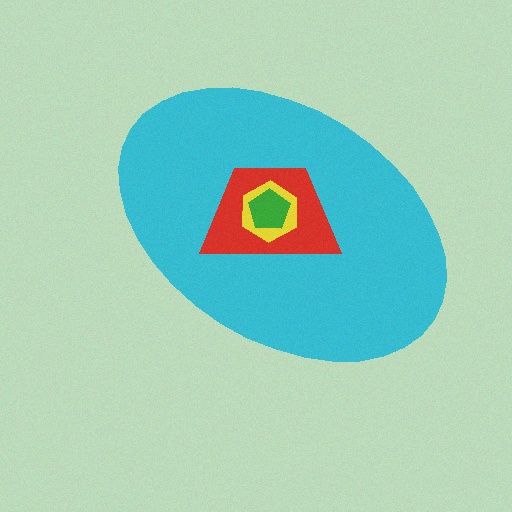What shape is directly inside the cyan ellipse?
The red trapezoid.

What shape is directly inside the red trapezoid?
The yellow hexagon.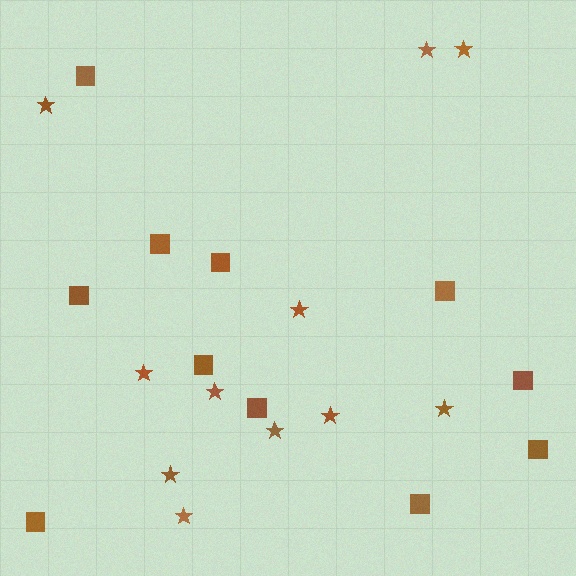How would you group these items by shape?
There are 2 groups: one group of stars (11) and one group of squares (11).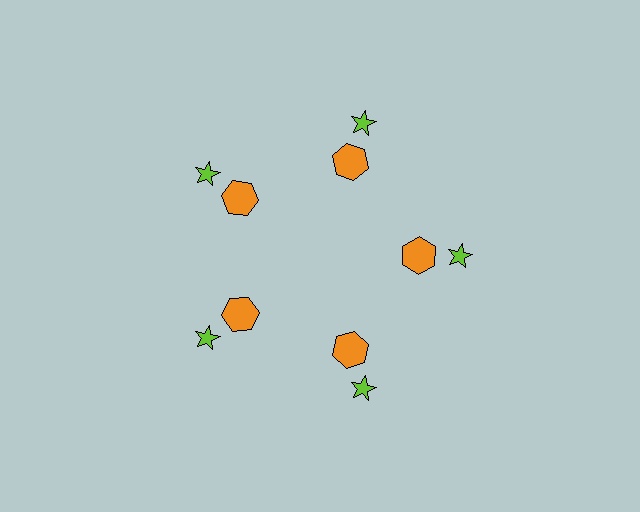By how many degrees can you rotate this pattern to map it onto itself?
The pattern maps onto itself every 72 degrees of rotation.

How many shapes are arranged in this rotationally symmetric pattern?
There are 10 shapes, arranged in 5 groups of 2.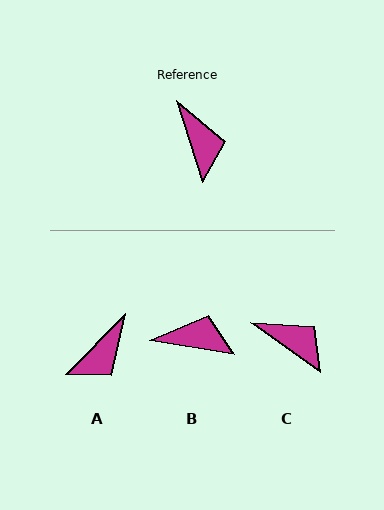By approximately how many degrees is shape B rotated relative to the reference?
Approximately 63 degrees counter-clockwise.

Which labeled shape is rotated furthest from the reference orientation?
B, about 63 degrees away.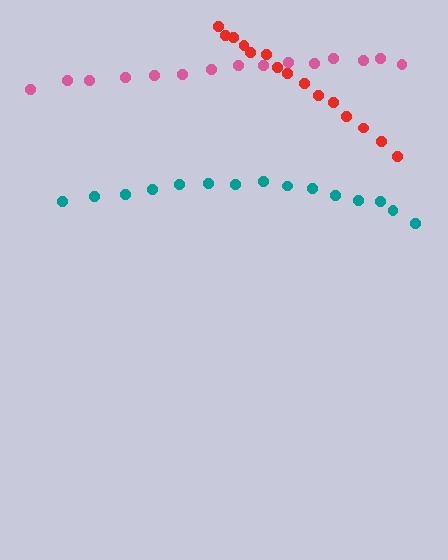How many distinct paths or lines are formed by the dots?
There are 3 distinct paths.